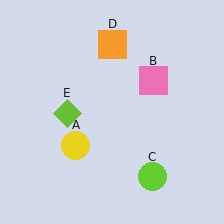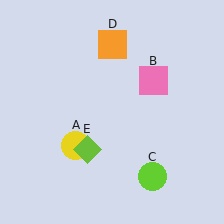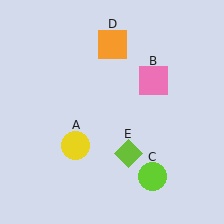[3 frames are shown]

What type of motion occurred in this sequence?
The lime diamond (object E) rotated counterclockwise around the center of the scene.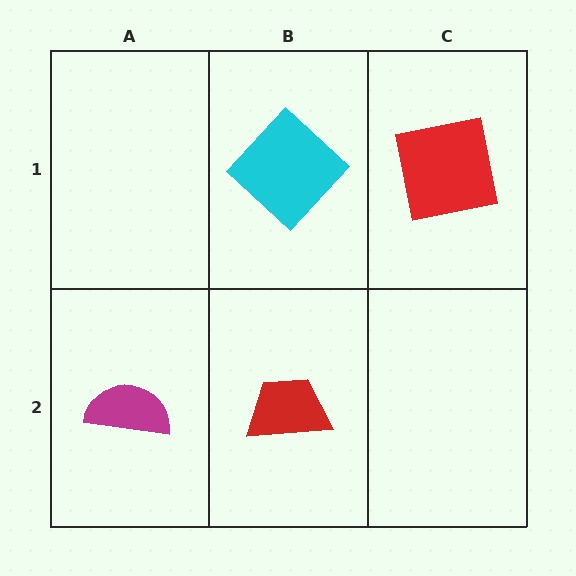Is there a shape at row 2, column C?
No, that cell is empty.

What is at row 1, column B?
A cyan diamond.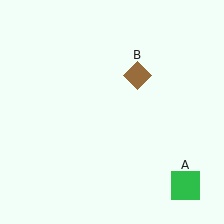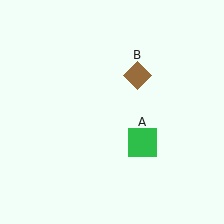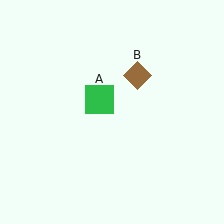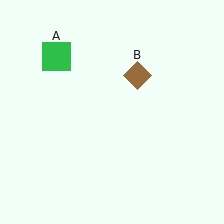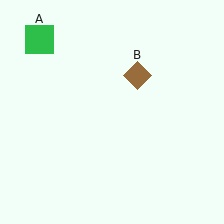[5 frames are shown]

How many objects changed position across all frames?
1 object changed position: green square (object A).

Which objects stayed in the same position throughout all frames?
Brown diamond (object B) remained stationary.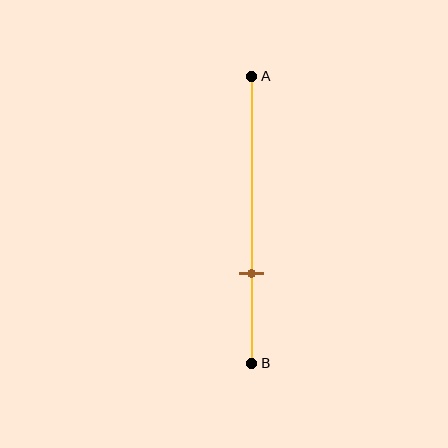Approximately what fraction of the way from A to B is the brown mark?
The brown mark is approximately 70% of the way from A to B.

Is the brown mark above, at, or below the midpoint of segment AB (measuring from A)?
The brown mark is below the midpoint of segment AB.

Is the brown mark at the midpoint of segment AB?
No, the mark is at about 70% from A, not at the 50% midpoint.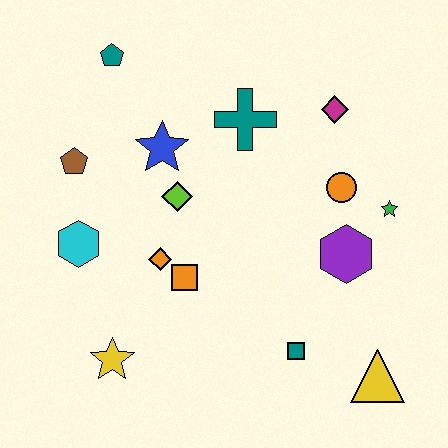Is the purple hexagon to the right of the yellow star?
Yes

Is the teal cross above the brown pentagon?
Yes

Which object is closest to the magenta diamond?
The orange circle is closest to the magenta diamond.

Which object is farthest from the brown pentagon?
The yellow triangle is farthest from the brown pentagon.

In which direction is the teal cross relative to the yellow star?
The teal cross is above the yellow star.